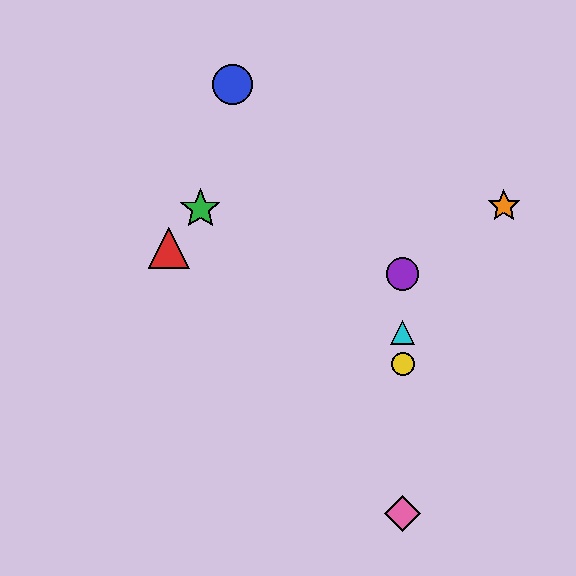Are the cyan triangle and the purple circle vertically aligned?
Yes, both are at x≈403.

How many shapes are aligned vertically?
4 shapes (the yellow circle, the purple circle, the cyan triangle, the pink diamond) are aligned vertically.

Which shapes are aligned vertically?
The yellow circle, the purple circle, the cyan triangle, the pink diamond are aligned vertically.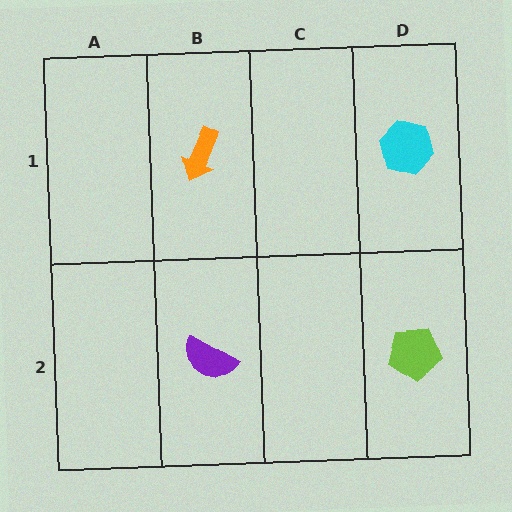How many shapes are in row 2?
2 shapes.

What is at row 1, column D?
A cyan hexagon.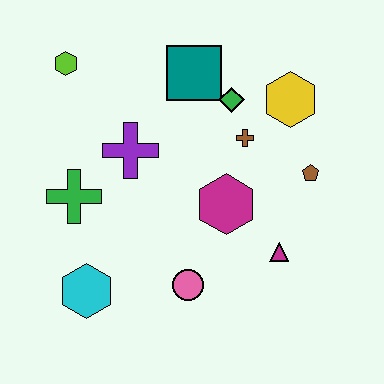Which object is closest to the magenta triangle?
The magenta hexagon is closest to the magenta triangle.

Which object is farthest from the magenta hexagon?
The lime hexagon is farthest from the magenta hexagon.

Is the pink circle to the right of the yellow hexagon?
No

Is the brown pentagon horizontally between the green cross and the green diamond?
No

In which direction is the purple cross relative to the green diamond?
The purple cross is to the left of the green diamond.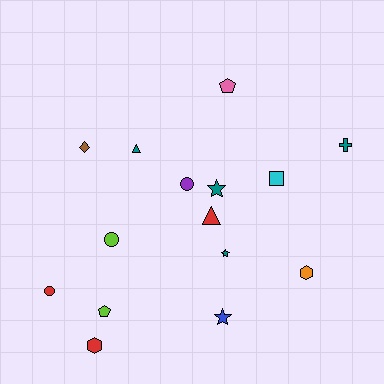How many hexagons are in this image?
There are 2 hexagons.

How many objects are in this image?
There are 15 objects.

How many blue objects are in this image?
There is 1 blue object.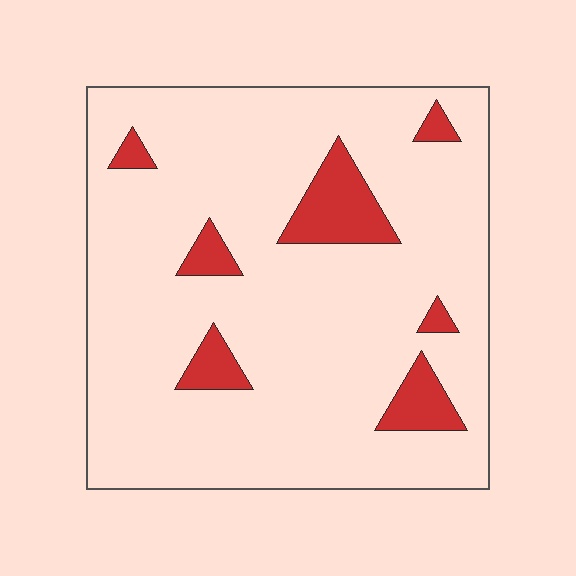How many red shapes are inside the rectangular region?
7.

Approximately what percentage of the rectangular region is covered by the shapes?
Approximately 10%.